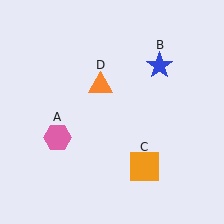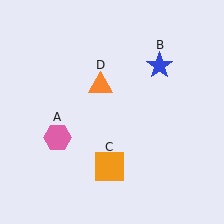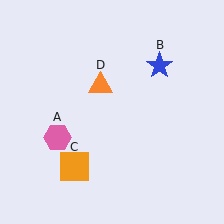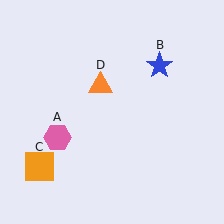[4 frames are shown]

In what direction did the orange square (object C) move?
The orange square (object C) moved left.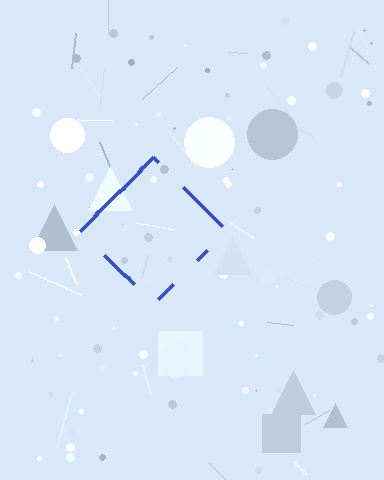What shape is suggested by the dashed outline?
The dashed outline suggests a diamond.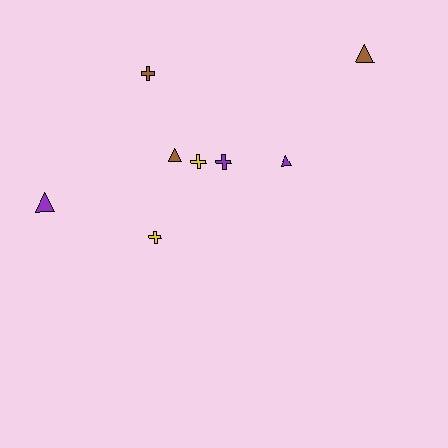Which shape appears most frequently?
Triangle, with 4 objects.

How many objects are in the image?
There are 8 objects.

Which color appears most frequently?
Purple, with 3 objects.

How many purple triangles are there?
There are 2 purple triangles.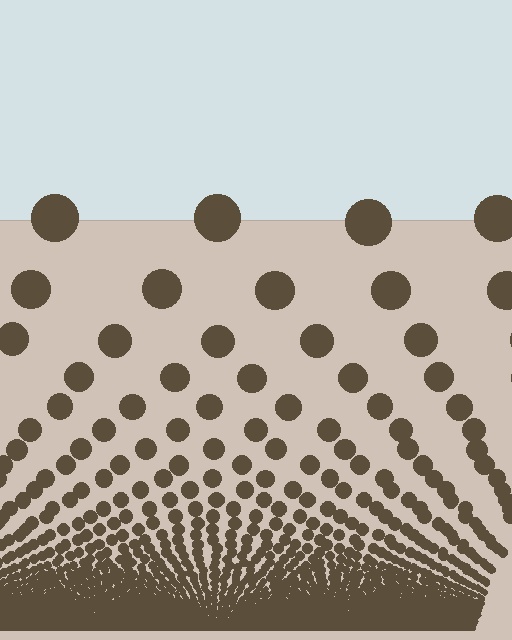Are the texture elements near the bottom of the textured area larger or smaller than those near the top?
Smaller. The gradient is inverted — elements near the bottom are smaller and denser.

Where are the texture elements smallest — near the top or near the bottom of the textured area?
Near the bottom.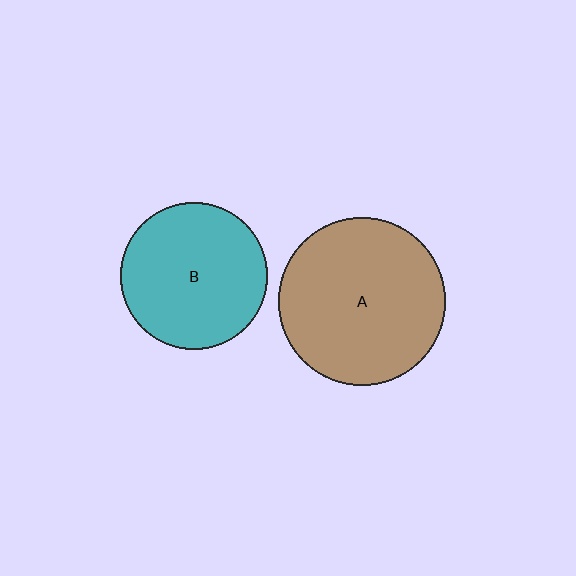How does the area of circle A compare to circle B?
Approximately 1.3 times.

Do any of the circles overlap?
No, none of the circles overlap.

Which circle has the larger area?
Circle A (brown).